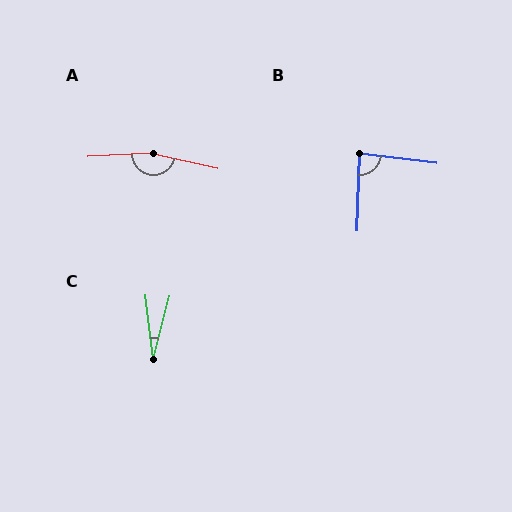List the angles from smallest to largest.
C (21°), B (85°), A (165°).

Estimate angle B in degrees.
Approximately 85 degrees.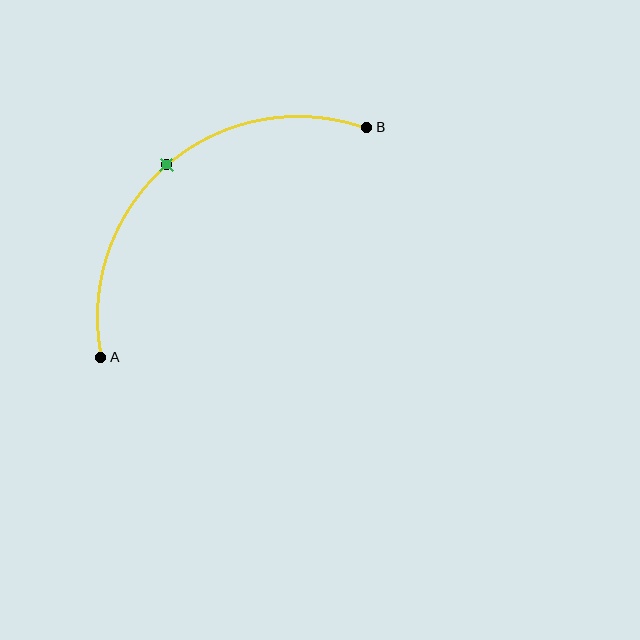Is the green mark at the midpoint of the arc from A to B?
Yes. The green mark lies on the arc at equal arc-length from both A and B — it is the arc midpoint.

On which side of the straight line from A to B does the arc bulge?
The arc bulges above and to the left of the straight line connecting A and B.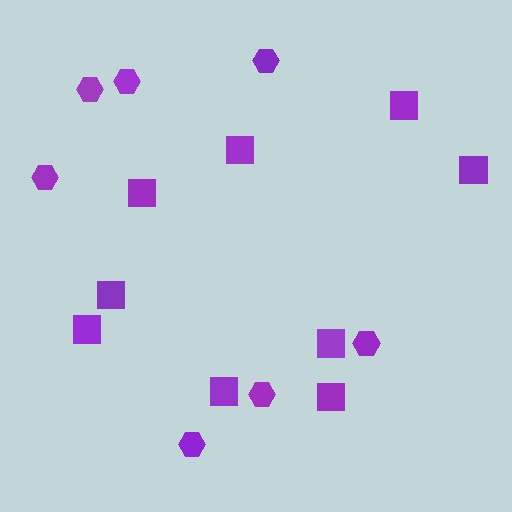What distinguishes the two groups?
There are 2 groups: one group of hexagons (7) and one group of squares (9).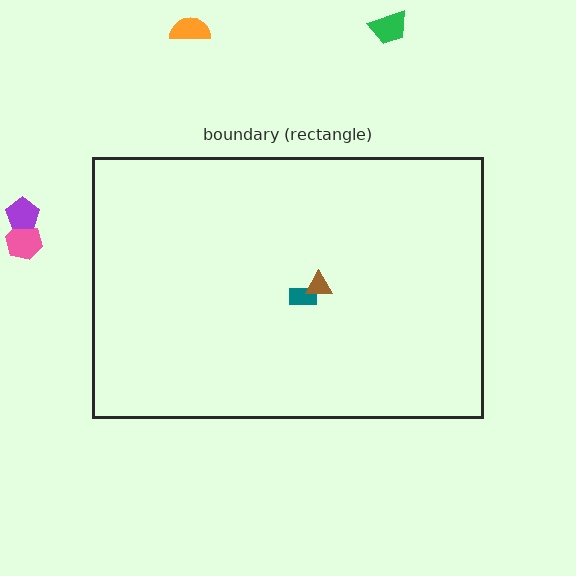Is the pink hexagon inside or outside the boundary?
Outside.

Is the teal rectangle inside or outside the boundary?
Inside.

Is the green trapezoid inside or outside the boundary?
Outside.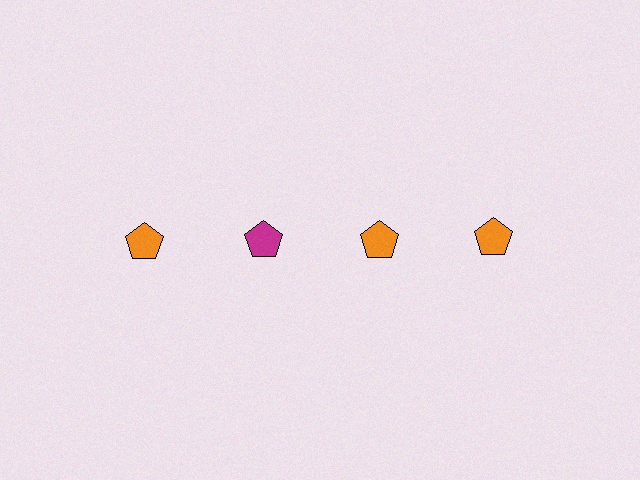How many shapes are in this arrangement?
There are 4 shapes arranged in a grid pattern.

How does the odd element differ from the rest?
It has a different color: magenta instead of orange.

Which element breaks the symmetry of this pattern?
The magenta pentagon in the top row, second from left column breaks the symmetry. All other shapes are orange pentagons.